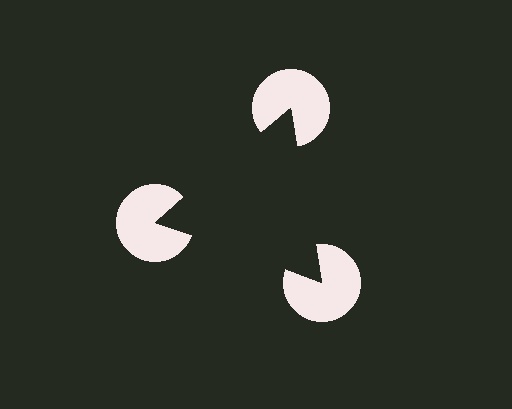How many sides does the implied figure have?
3 sides.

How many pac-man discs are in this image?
There are 3 — one at each vertex of the illusory triangle.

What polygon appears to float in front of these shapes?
An illusory triangle — its edges are inferred from the aligned wedge cuts in the pac-man discs, not physically drawn.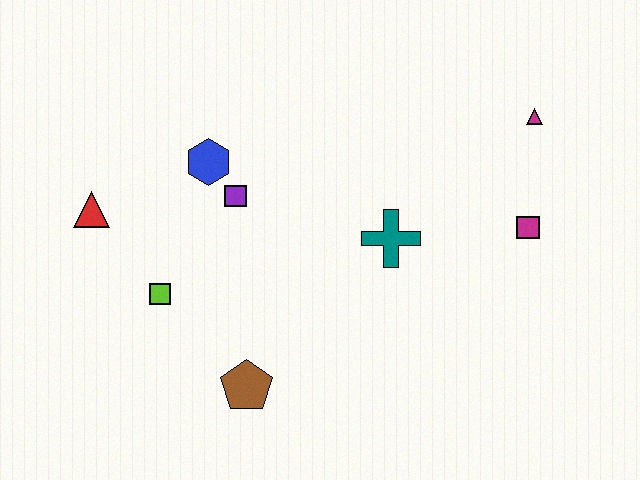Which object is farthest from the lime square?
The magenta triangle is farthest from the lime square.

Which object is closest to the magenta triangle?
The magenta square is closest to the magenta triangle.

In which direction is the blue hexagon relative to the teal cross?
The blue hexagon is to the left of the teal cross.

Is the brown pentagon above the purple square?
No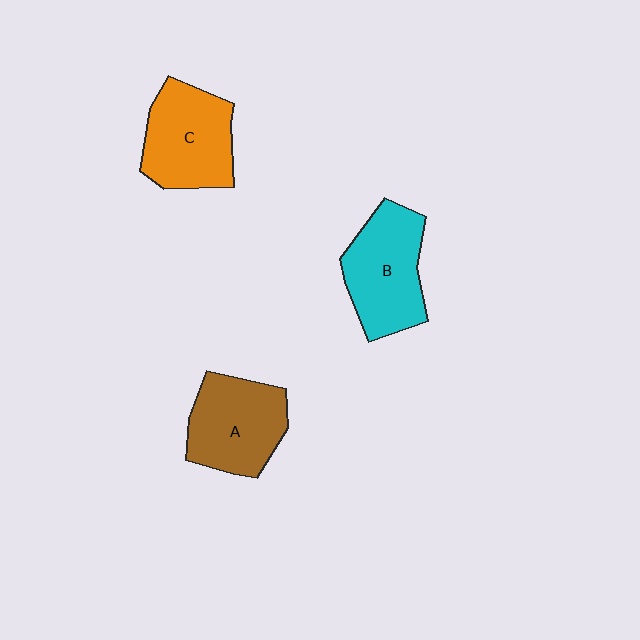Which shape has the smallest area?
Shape A (brown).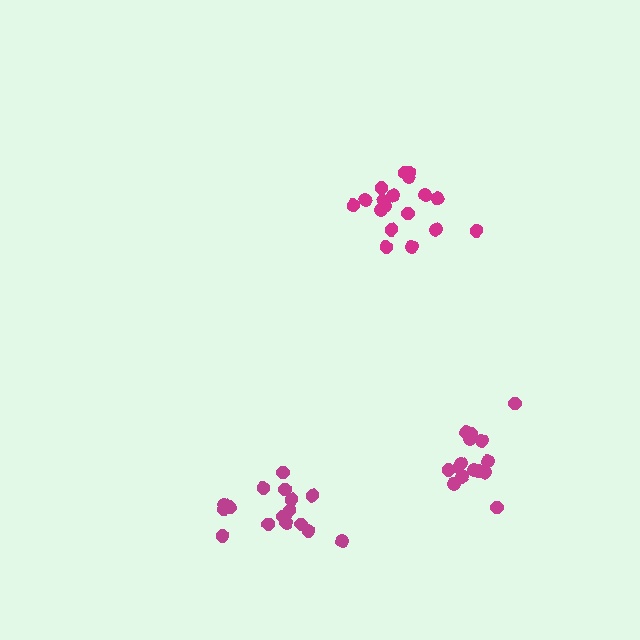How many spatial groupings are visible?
There are 3 spatial groupings.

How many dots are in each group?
Group 1: 18 dots, Group 2: 16 dots, Group 3: 15 dots (49 total).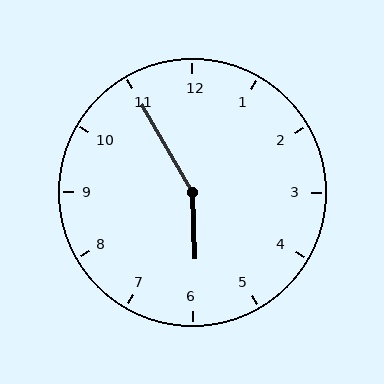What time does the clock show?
5:55.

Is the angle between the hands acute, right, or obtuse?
It is obtuse.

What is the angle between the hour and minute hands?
Approximately 152 degrees.